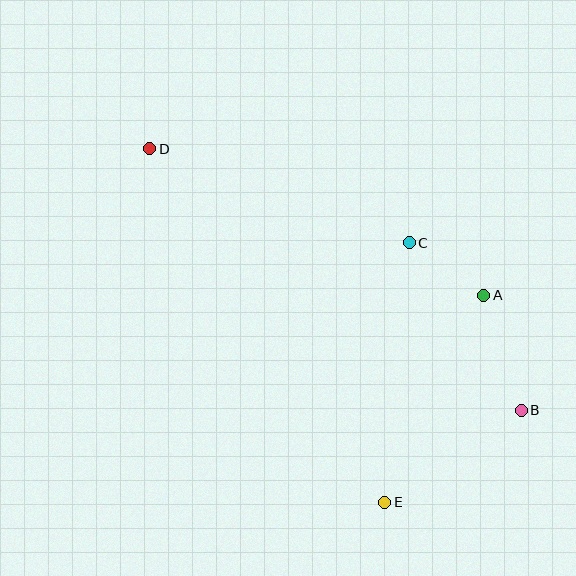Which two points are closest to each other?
Points A and C are closest to each other.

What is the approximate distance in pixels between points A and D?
The distance between A and D is approximately 364 pixels.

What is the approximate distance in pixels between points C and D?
The distance between C and D is approximately 276 pixels.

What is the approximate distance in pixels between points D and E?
The distance between D and E is approximately 424 pixels.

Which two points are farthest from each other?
Points B and D are farthest from each other.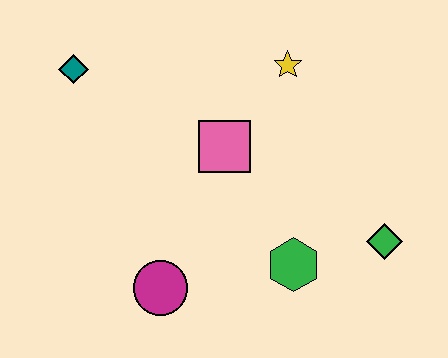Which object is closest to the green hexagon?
The green diamond is closest to the green hexagon.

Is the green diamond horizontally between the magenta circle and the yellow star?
No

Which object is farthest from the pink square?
The green diamond is farthest from the pink square.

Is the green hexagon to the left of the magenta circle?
No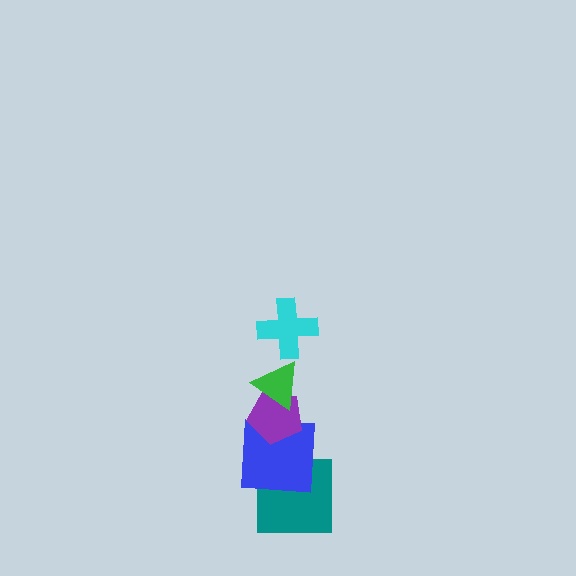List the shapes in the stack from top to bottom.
From top to bottom: the cyan cross, the green triangle, the purple pentagon, the blue square, the teal square.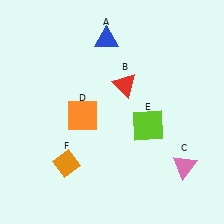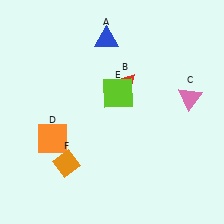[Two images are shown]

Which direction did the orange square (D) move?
The orange square (D) moved left.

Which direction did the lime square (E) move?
The lime square (E) moved up.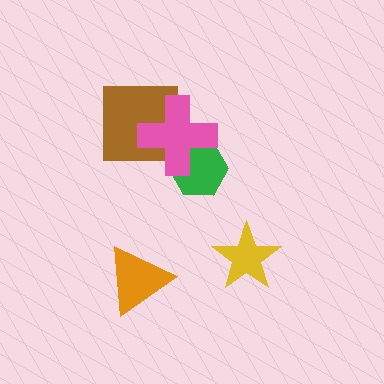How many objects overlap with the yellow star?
0 objects overlap with the yellow star.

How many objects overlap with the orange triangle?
0 objects overlap with the orange triangle.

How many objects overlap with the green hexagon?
1 object overlaps with the green hexagon.